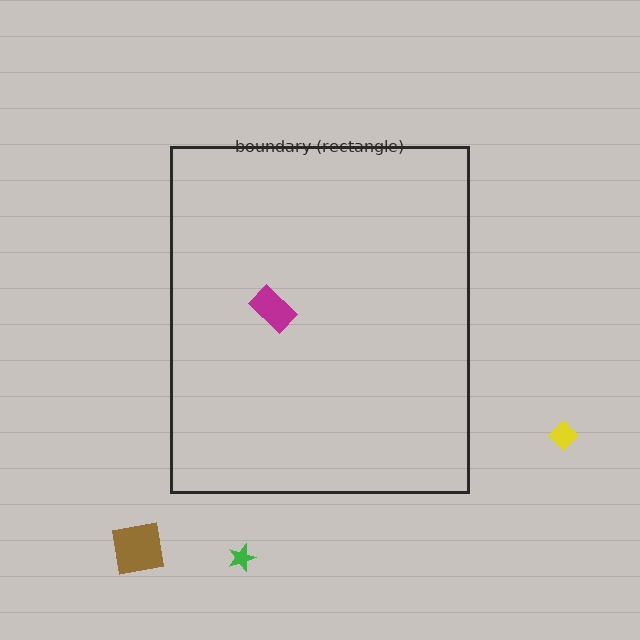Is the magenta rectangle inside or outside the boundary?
Inside.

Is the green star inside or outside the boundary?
Outside.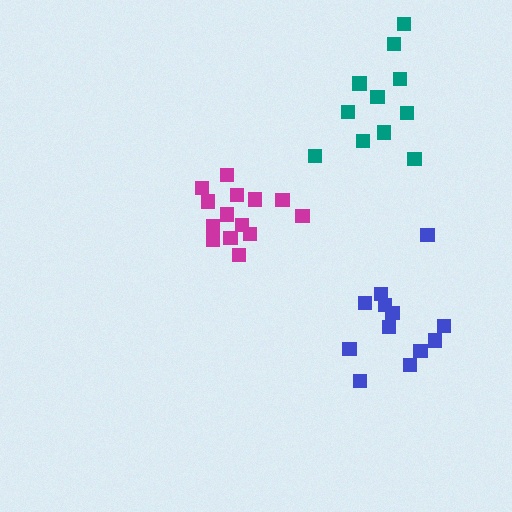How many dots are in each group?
Group 1: 14 dots, Group 2: 11 dots, Group 3: 12 dots (37 total).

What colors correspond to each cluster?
The clusters are colored: magenta, teal, blue.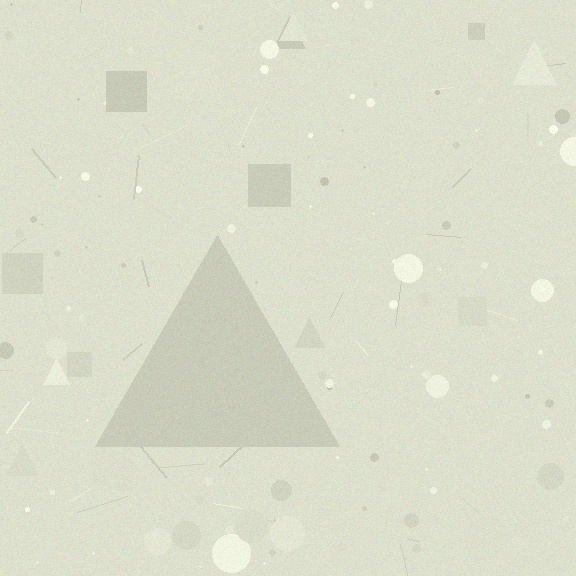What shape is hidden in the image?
A triangle is hidden in the image.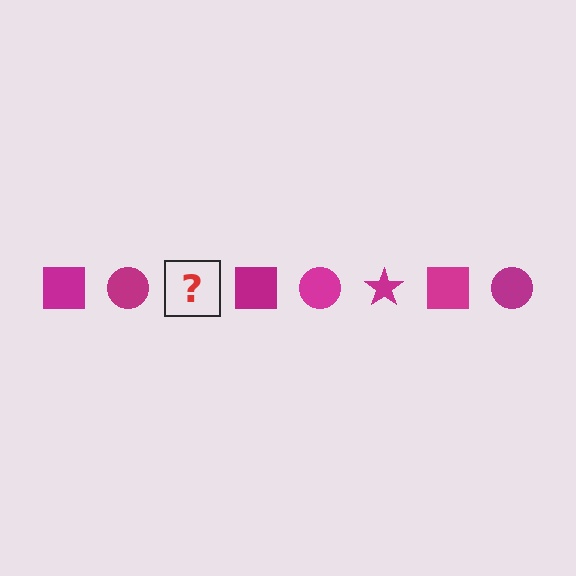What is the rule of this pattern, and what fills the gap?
The rule is that the pattern cycles through square, circle, star shapes in magenta. The gap should be filled with a magenta star.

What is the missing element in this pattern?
The missing element is a magenta star.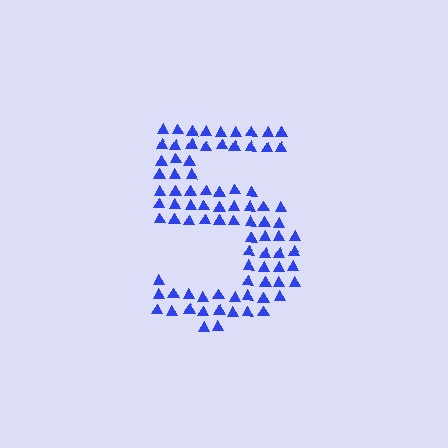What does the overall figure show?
The overall figure shows the digit 5.